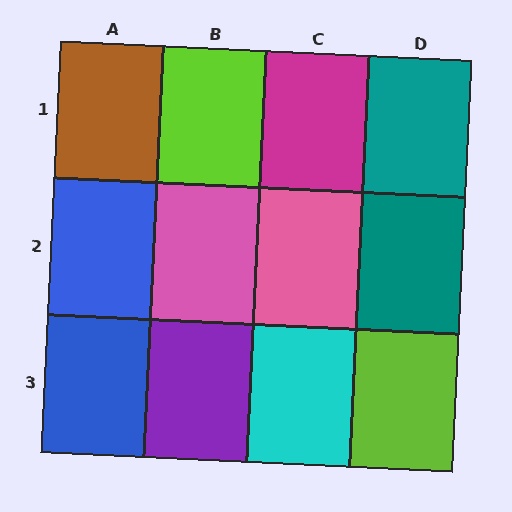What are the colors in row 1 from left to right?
Brown, lime, magenta, teal.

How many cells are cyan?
1 cell is cyan.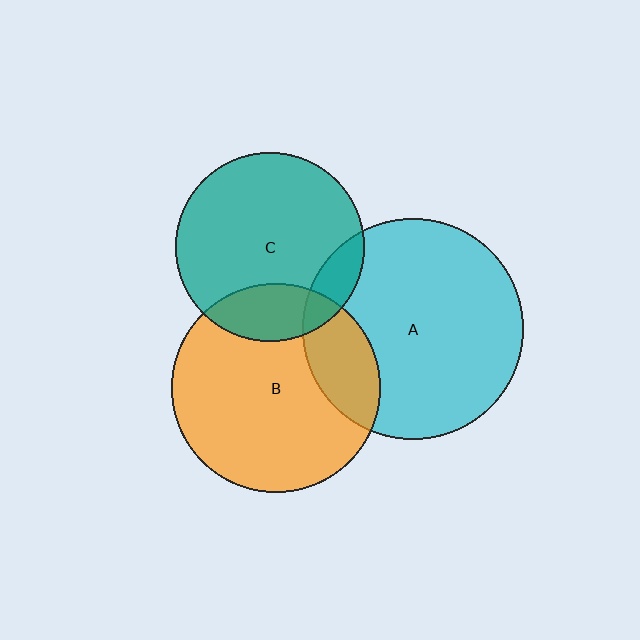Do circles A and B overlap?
Yes.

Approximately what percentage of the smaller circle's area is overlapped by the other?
Approximately 20%.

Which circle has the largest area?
Circle A (cyan).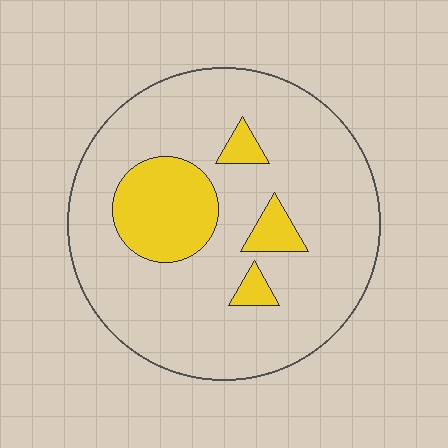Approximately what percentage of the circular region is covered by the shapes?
Approximately 20%.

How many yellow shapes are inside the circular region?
4.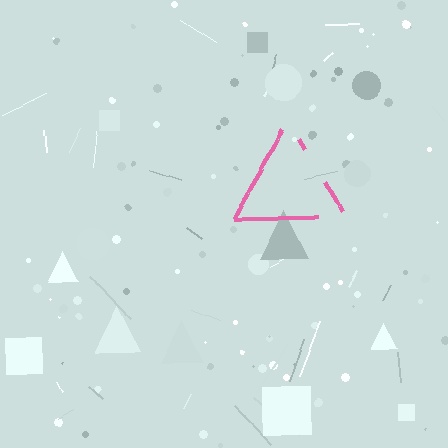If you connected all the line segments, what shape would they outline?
They would outline a triangle.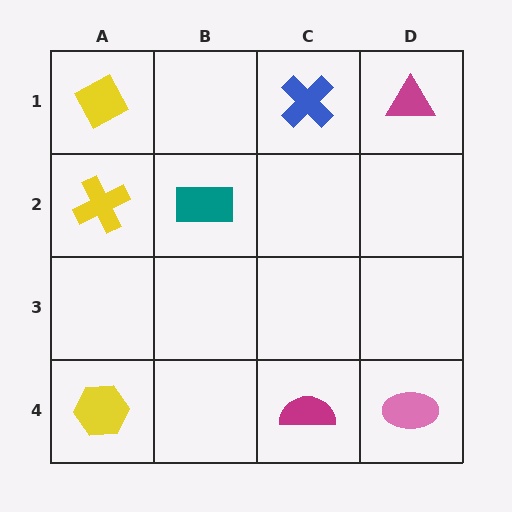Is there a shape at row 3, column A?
No, that cell is empty.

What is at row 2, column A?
A yellow cross.